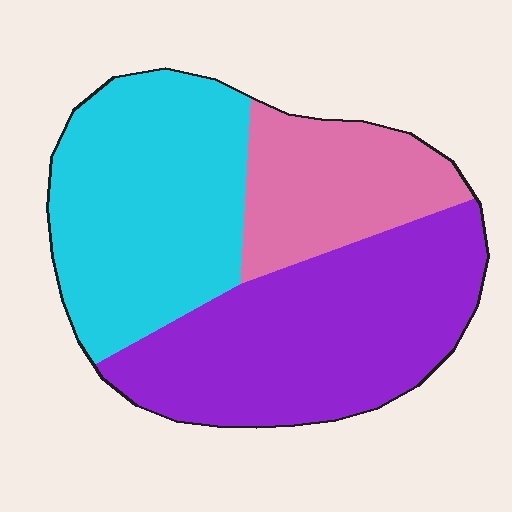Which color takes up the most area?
Purple, at roughly 40%.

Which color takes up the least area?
Pink, at roughly 20%.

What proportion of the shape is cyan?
Cyan takes up between a third and a half of the shape.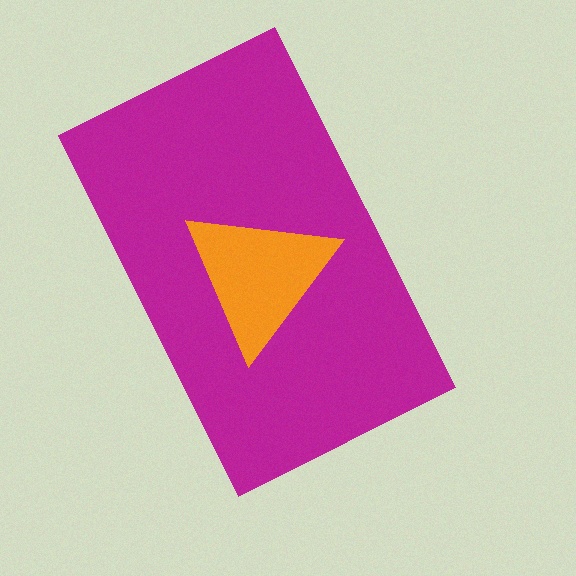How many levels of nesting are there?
2.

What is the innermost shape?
The orange triangle.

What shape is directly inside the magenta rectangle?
The orange triangle.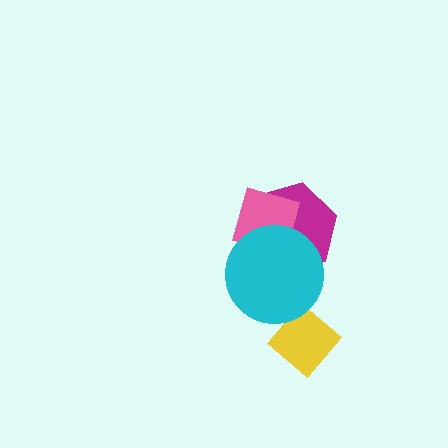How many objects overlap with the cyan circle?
2 objects overlap with the cyan circle.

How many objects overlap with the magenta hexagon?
2 objects overlap with the magenta hexagon.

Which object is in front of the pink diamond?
The cyan circle is in front of the pink diamond.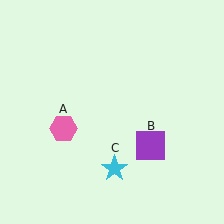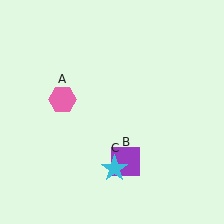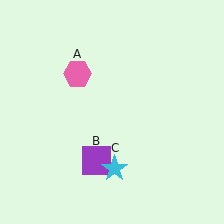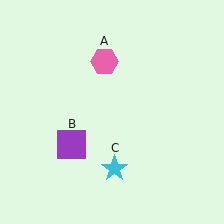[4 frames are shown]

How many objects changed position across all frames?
2 objects changed position: pink hexagon (object A), purple square (object B).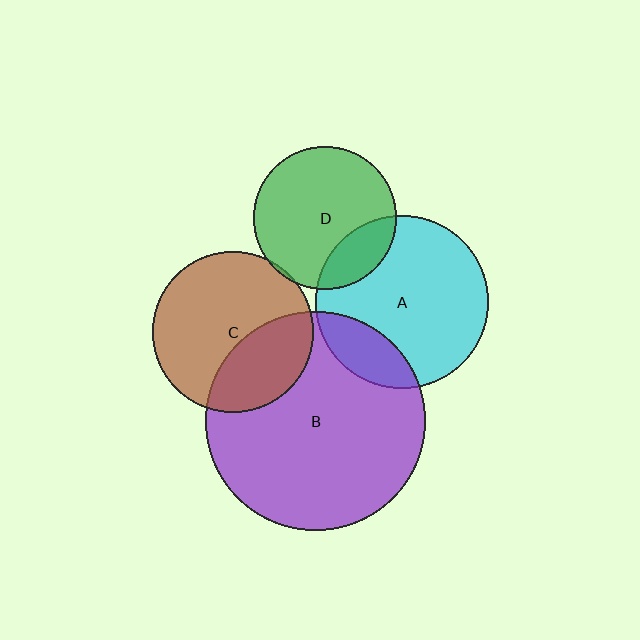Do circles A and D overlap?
Yes.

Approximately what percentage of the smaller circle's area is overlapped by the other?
Approximately 20%.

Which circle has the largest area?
Circle B (purple).